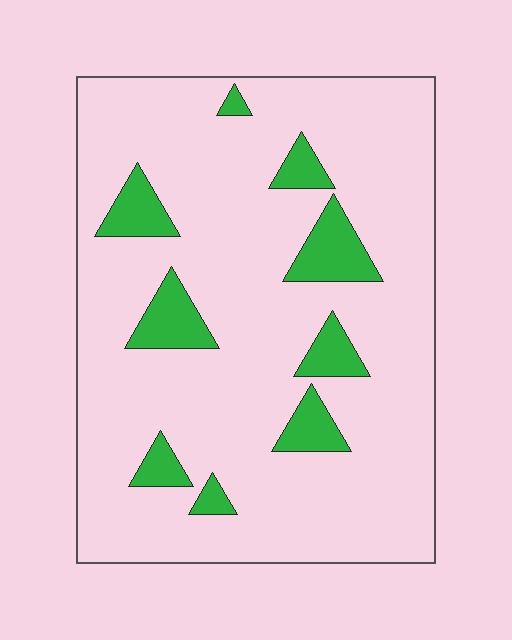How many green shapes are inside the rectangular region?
9.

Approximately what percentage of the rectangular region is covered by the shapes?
Approximately 15%.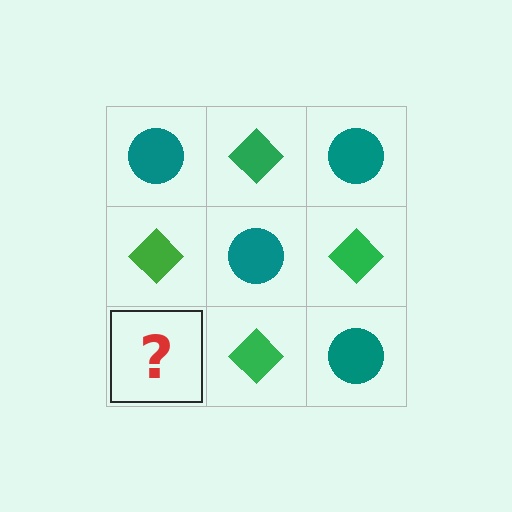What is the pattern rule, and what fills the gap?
The rule is that it alternates teal circle and green diamond in a checkerboard pattern. The gap should be filled with a teal circle.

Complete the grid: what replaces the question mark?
The question mark should be replaced with a teal circle.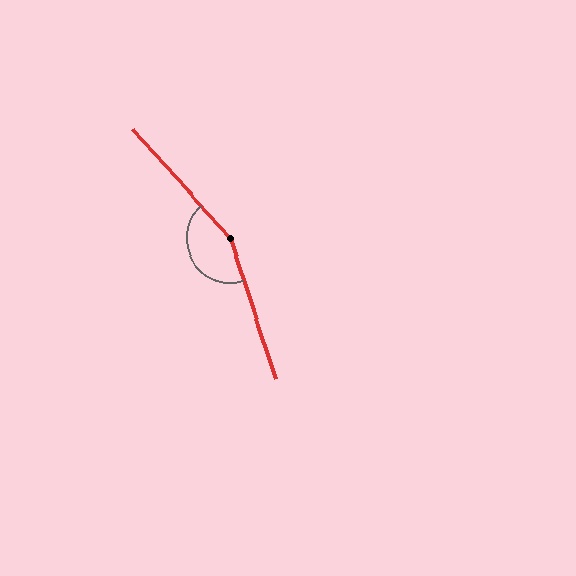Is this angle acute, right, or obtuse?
It is obtuse.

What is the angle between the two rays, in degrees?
Approximately 156 degrees.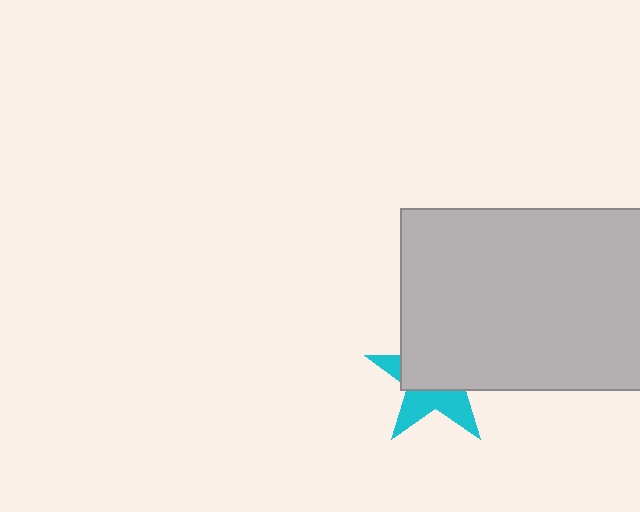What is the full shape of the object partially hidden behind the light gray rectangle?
The partially hidden object is a cyan star.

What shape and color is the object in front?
The object in front is a light gray rectangle.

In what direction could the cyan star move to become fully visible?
The cyan star could move down. That would shift it out from behind the light gray rectangle entirely.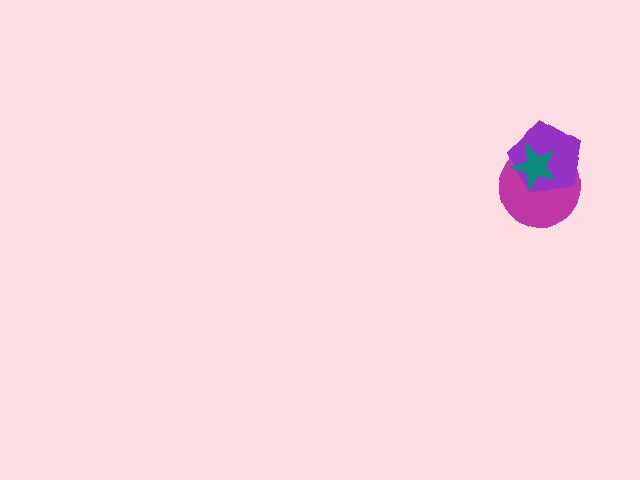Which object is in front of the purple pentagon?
The teal star is in front of the purple pentagon.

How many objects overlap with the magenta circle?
2 objects overlap with the magenta circle.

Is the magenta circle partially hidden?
Yes, it is partially covered by another shape.